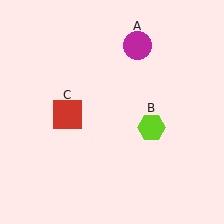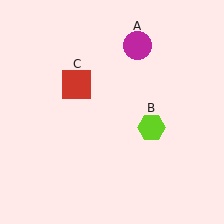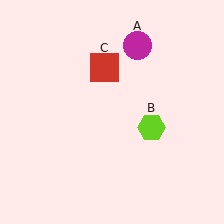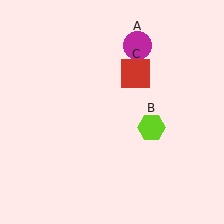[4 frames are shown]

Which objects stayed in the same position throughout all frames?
Magenta circle (object A) and lime hexagon (object B) remained stationary.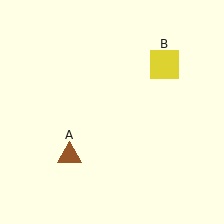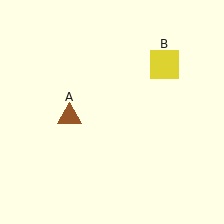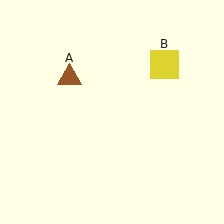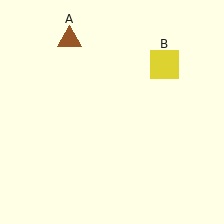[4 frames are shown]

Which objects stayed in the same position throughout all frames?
Yellow square (object B) remained stationary.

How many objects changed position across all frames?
1 object changed position: brown triangle (object A).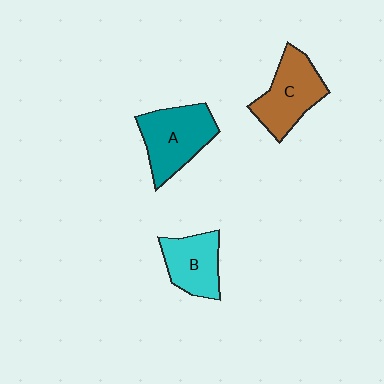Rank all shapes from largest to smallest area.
From largest to smallest: A (teal), C (brown), B (cyan).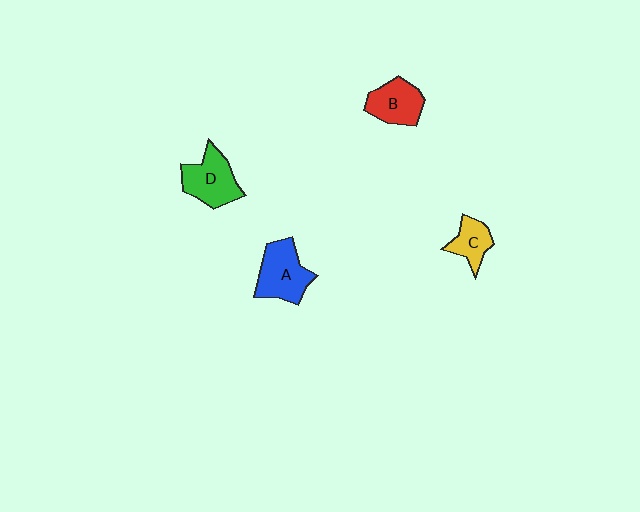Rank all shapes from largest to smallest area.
From largest to smallest: A (blue), D (green), B (red), C (yellow).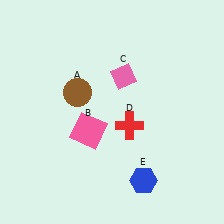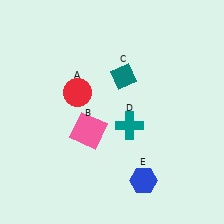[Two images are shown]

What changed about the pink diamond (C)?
In Image 1, C is pink. In Image 2, it changed to teal.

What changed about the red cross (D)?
In Image 1, D is red. In Image 2, it changed to teal.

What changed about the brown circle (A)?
In Image 1, A is brown. In Image 2, it changed to red.